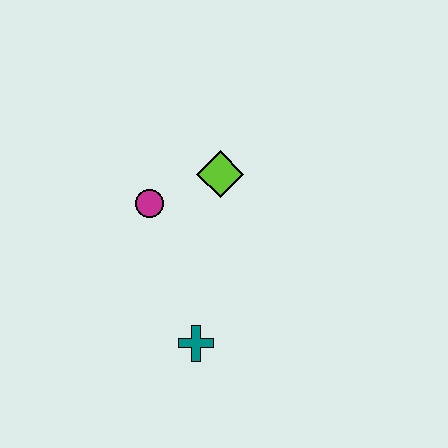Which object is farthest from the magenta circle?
The teal cross is farthest from the magenta circle.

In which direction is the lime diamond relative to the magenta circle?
The lime diamond is to the right of the magenta circle.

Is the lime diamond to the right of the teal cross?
Yes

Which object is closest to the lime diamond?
The magenta circle is closest to the lime diamond.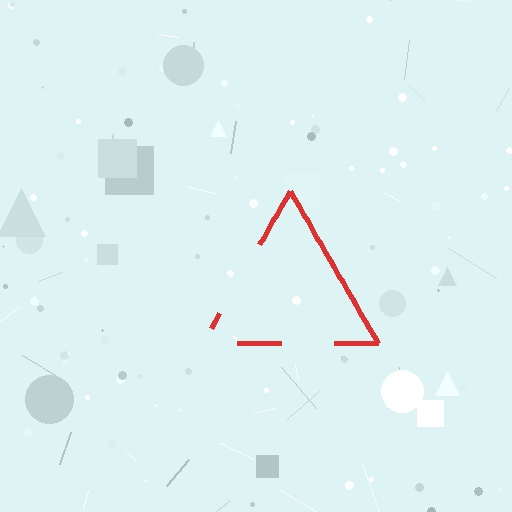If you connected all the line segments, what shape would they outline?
They would outline a triangle.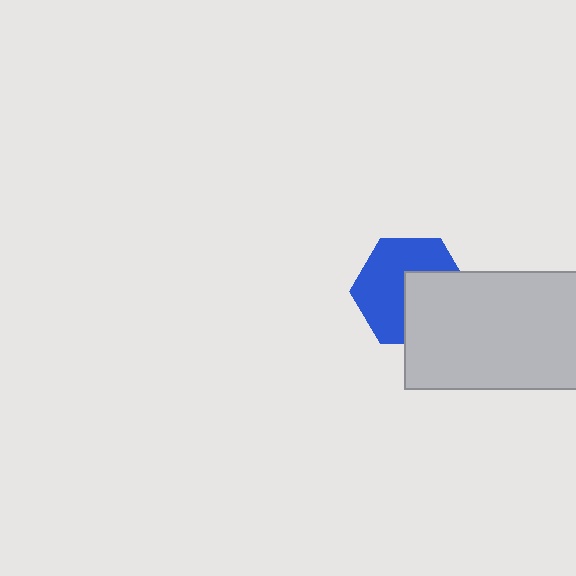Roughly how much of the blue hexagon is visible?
About half of it is visible (roughly 59%).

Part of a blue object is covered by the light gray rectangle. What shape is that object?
It is a hexagon.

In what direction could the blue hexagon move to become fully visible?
The blue hexagon could move toward the upper-left. That would shift it out from behind the light gray rectangle entirely.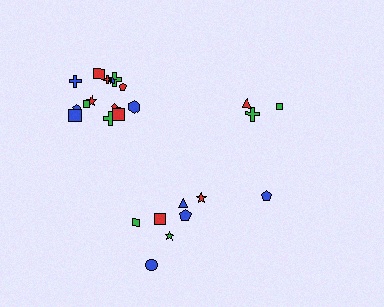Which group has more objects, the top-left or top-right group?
The top-left group.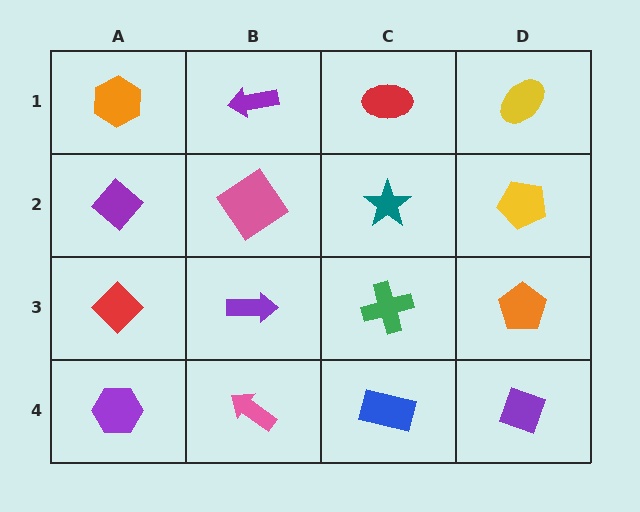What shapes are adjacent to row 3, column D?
A yellow pentagon (row 2, column D), a purple diamond (row 4, column D), a green cross (row 3, column C).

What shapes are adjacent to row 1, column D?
A yellow pentagon (row 2, column D), a red ellipse (row 1, column C).